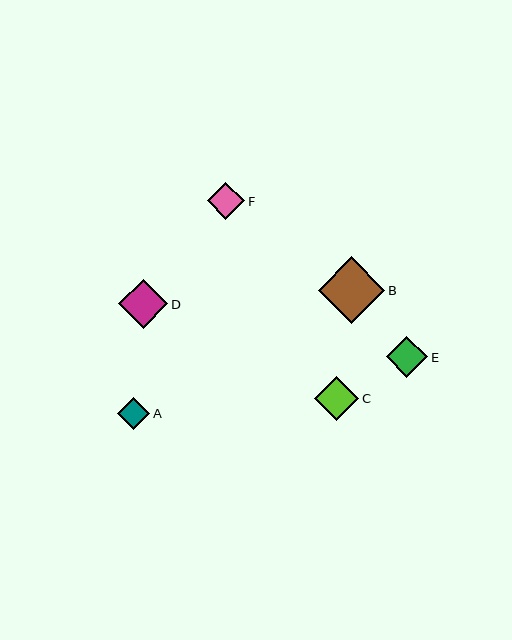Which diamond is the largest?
Diamond B is the largest with a size of approximately 66 pixels.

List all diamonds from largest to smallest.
From largest to smallest: B, D, C, E, F, A.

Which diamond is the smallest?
Diamond A is the smallest with a size of approximately 32 pixels.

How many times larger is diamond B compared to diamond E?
Diamond B is approximately 1.6 times the size of diamond E.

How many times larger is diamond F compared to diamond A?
Diamond F is approximately 1.2 times the size of diamond A.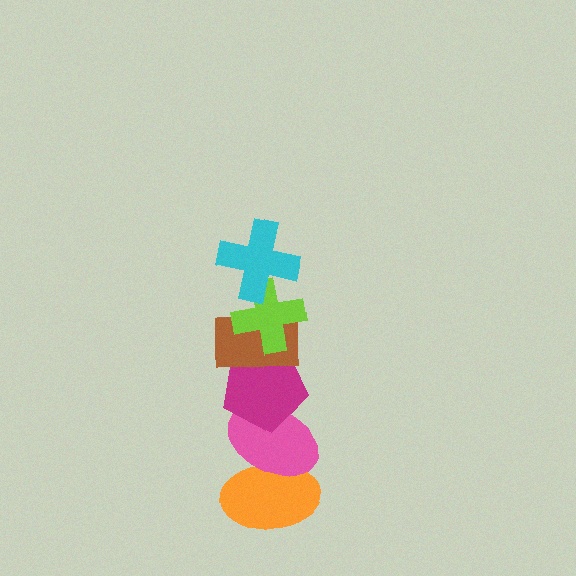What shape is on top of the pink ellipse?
The magenta pentagon is on top of the pink ellipse.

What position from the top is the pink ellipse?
The pink ellipse is 5th from the top.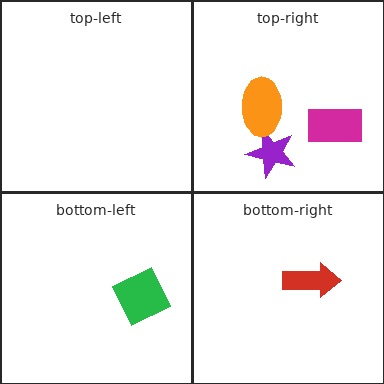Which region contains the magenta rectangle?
The top-right region.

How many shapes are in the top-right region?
3.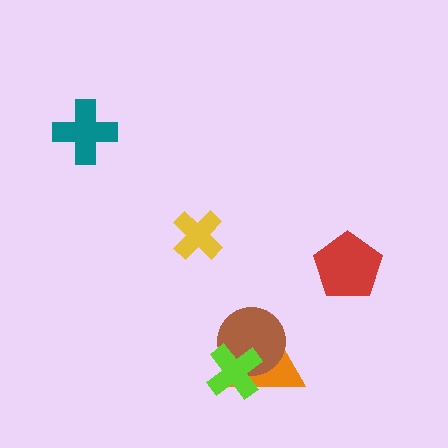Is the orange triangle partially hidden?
Yes, it is partially covered by another shape.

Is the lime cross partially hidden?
No, no other shape covers it.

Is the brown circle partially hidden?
Yes, it is partially covered by another shape.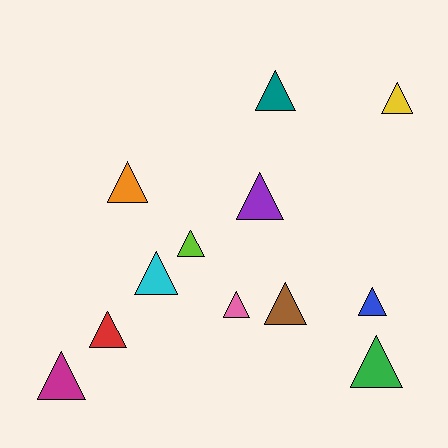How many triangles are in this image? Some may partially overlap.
There are 12 triangles.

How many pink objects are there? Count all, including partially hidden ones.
There is 1 pink object.